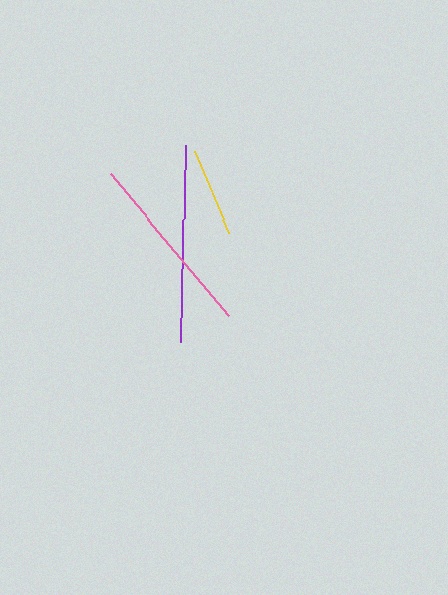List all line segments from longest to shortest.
From longest to shortest: purple, pink, yellow.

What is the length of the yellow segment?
The yellow segment is approximately 89 pixels long.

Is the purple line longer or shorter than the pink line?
The purple line is longer than the pink line.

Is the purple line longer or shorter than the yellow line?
The purple line is longer than the yellow line.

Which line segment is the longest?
The purple line is the longest at approximately 197 pixels.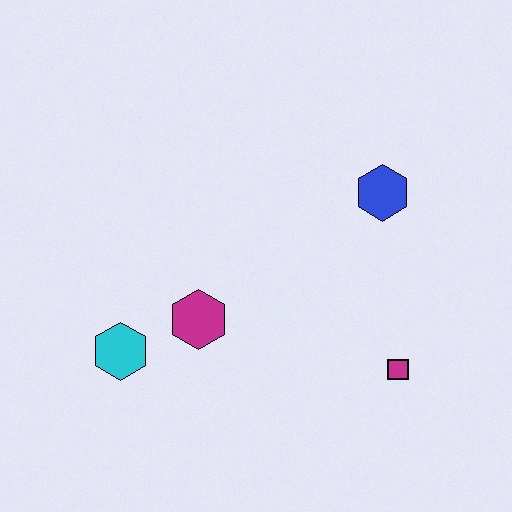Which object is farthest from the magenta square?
The cyan hexagon is farthest from the magenta square.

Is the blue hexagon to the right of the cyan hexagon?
Yes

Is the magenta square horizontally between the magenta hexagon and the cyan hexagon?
No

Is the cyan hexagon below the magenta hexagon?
Yes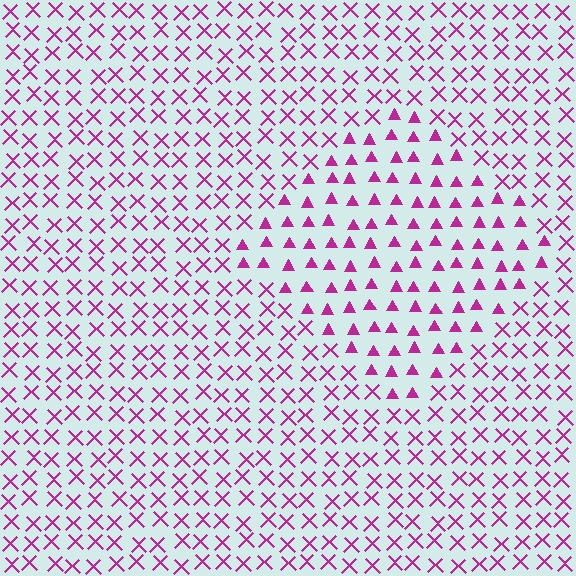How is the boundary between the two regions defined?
The boundary is defined by a change in element shape: triangles inside vs. X marks outside. All elements share the same color and spacing.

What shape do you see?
I see a diamond.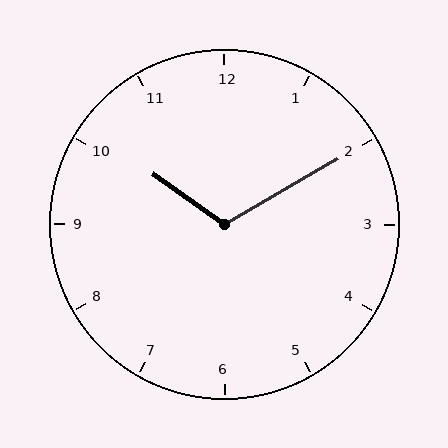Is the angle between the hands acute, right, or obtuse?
It is obtuse.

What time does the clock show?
10:10.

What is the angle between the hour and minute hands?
Approximately 115 degrees.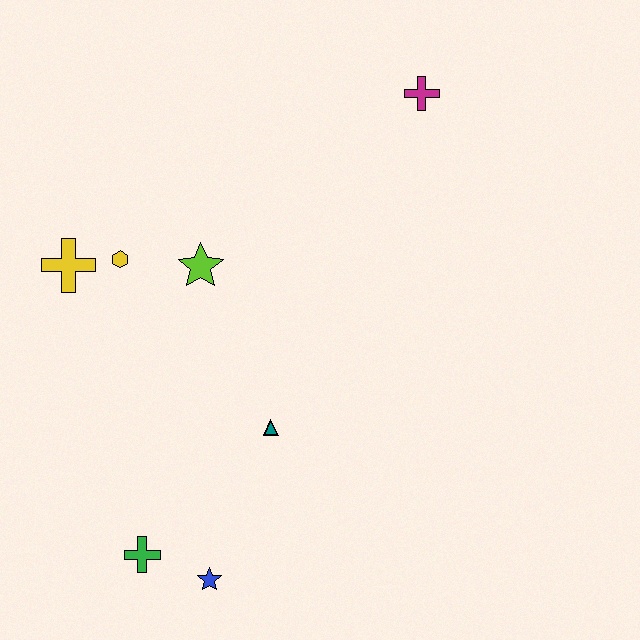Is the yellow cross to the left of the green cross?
Yes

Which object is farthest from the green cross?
The magenta cross is farthest from the green cross.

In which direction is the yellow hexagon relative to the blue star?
The yellow hexagon is above the blue star.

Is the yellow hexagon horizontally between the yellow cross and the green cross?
Yes